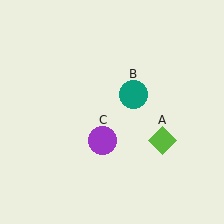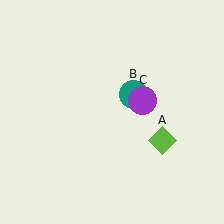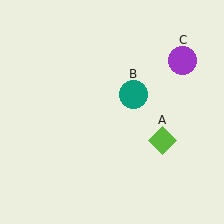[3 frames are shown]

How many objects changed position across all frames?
1 object changed position: purple circle (object C).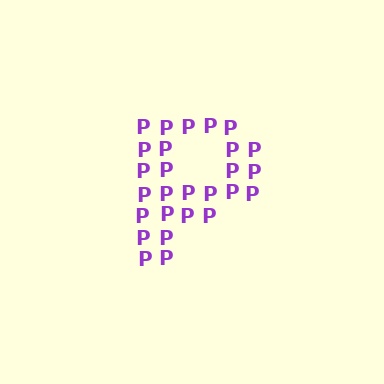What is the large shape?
The large shape is the letter P.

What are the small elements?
The small elements are letter P's.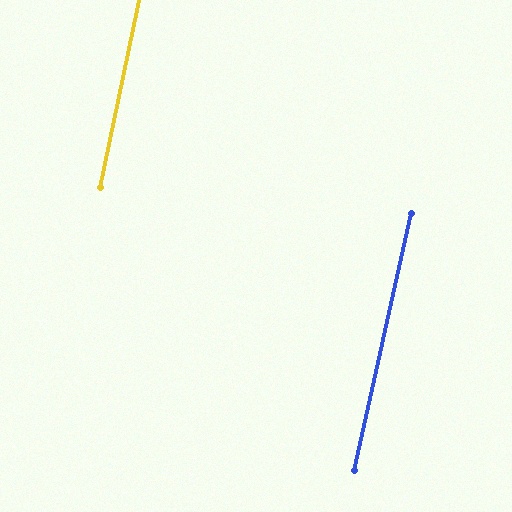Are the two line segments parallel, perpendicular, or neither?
Parallel — their directions differ by only 0.7°.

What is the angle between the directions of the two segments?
Approximately 1 degree.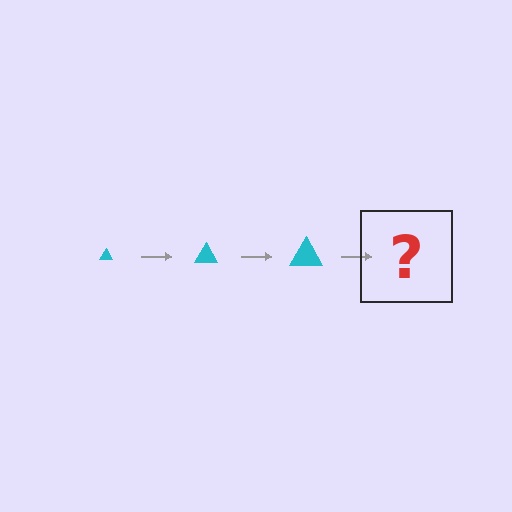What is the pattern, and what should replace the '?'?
The pattern is that the triangle gets progressively larger each step. The '?' should be a cyan triangle, larger than the previous one.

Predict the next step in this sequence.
The next step is a cyan triangle, larger than the previous one.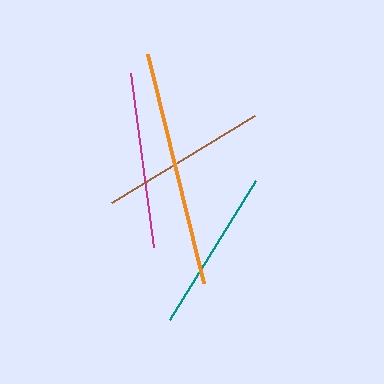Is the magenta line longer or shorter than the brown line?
The magenta line is longer than the brown line.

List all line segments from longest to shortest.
From longest to shortest: orange, magenta, brown, teal.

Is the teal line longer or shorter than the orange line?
The orange line is longer than the teal line.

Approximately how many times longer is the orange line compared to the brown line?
The orange line is approximately 1.4 times the length of the brown line.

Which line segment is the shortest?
The teal line is the shortest at approximately 163 pixels.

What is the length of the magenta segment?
The magenta segment is approximately 175 pixels long.